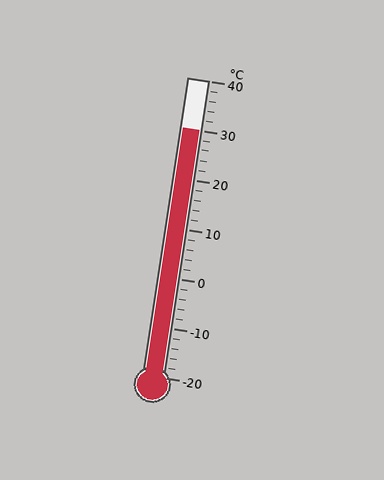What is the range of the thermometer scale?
The thermometer scale ranges from -20°C to 40°C.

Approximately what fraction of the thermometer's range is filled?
The thermometer is filled to approximately 85% of its range.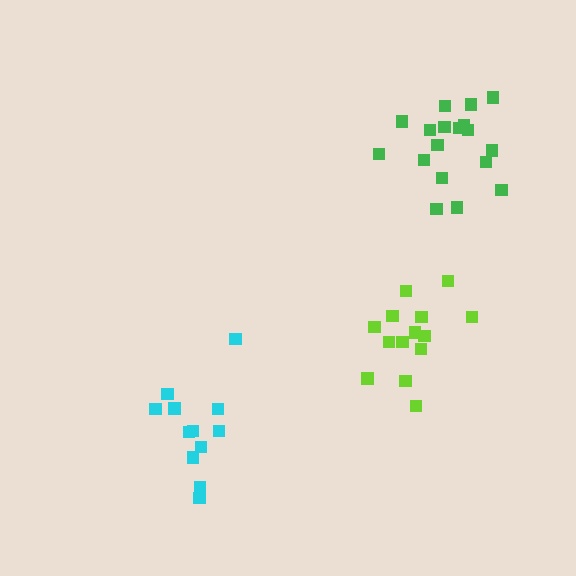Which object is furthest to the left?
The cyan cluster is leftmost.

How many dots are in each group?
Group 1: 18 dots, Group 2: 12 dots, Group 3: 15 dots (45 total).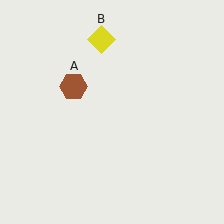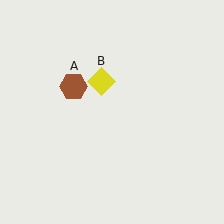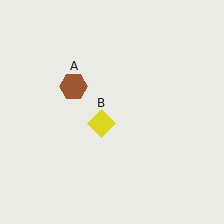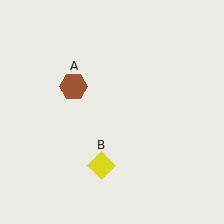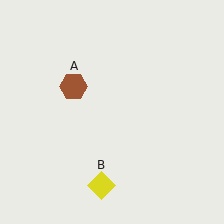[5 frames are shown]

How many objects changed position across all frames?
1 object changed position: yellow diamond (object B).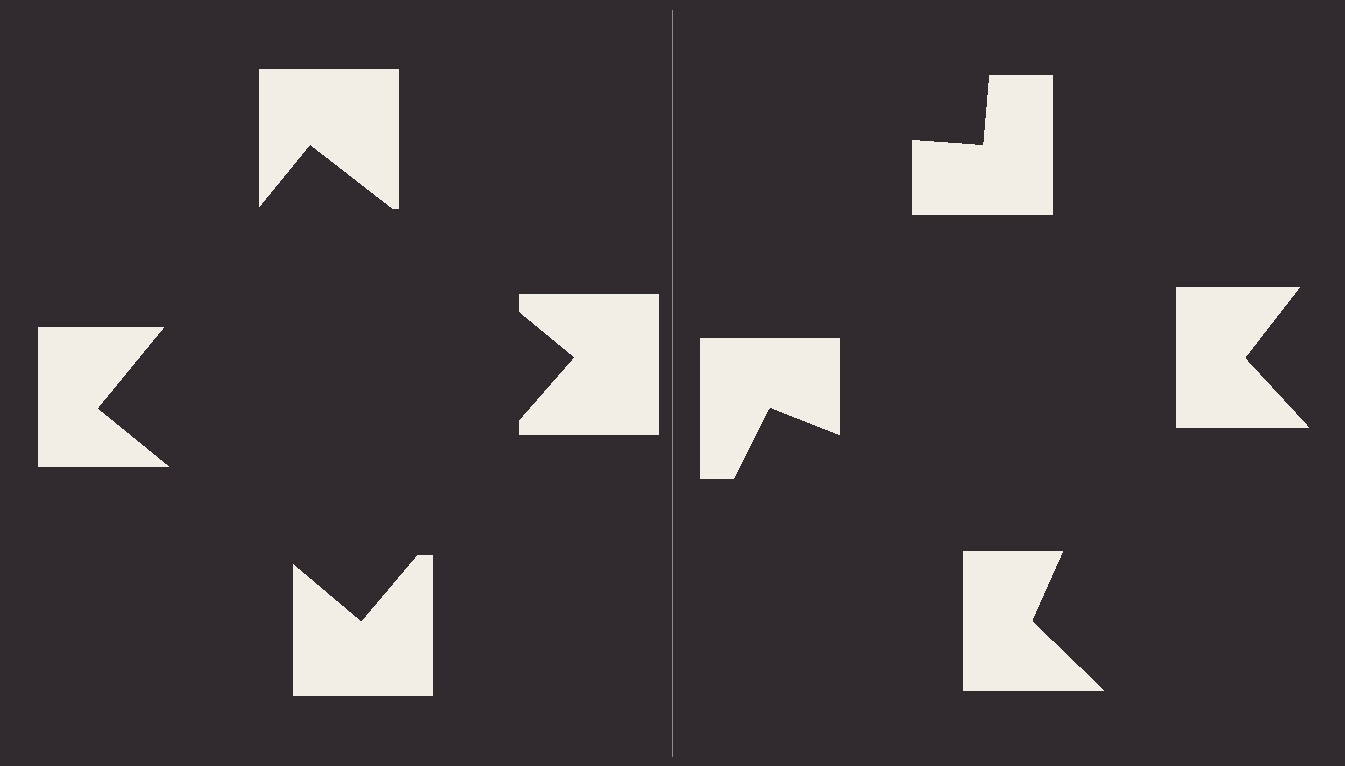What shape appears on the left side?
An illusory square.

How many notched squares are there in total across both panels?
8 — 4 on each side.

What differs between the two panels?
The notched squares are positioned identically on both sides; only the wedge orientations differ. On the left they align to a square; on the right they are misaligned.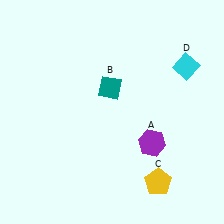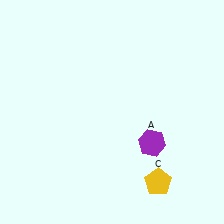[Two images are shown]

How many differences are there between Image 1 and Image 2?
There are 2 differences between the two images.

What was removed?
The cyan diamond (D), the teal diamond (B) were removed in Image 2.